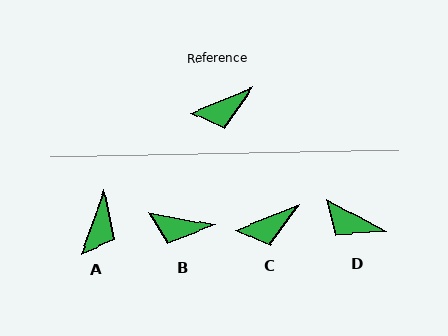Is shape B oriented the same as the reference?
No, it is off by about 33 degrees.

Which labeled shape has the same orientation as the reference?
C.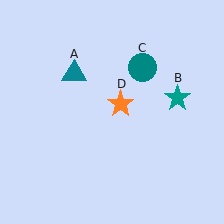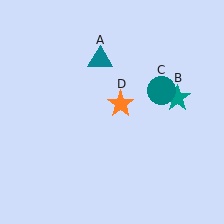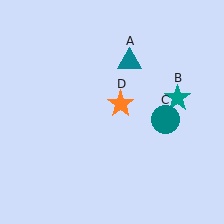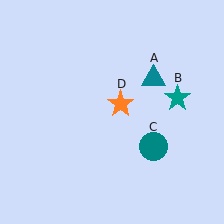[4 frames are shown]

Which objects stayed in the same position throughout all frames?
Teal star (object B) and orange star (object D) remained stationary.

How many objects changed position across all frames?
2 objects changed position: teal triangle (object A), teal circle (object C).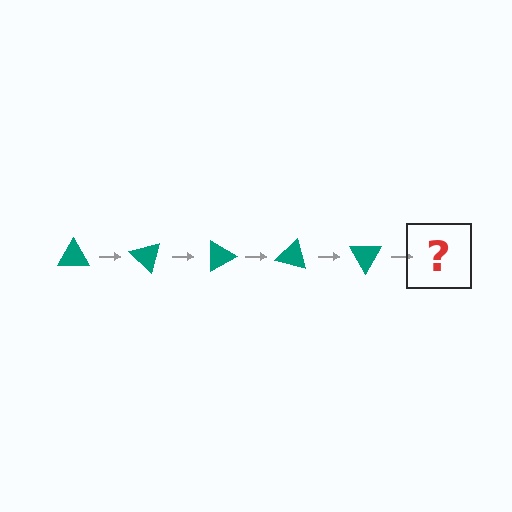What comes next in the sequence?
The next element should be a teal triangle rotated 225 degrees.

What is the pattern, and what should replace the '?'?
The pattern is that the triangle rotates 45 degrees each step. The '?' should be a teal triangle rotated 225 degrees.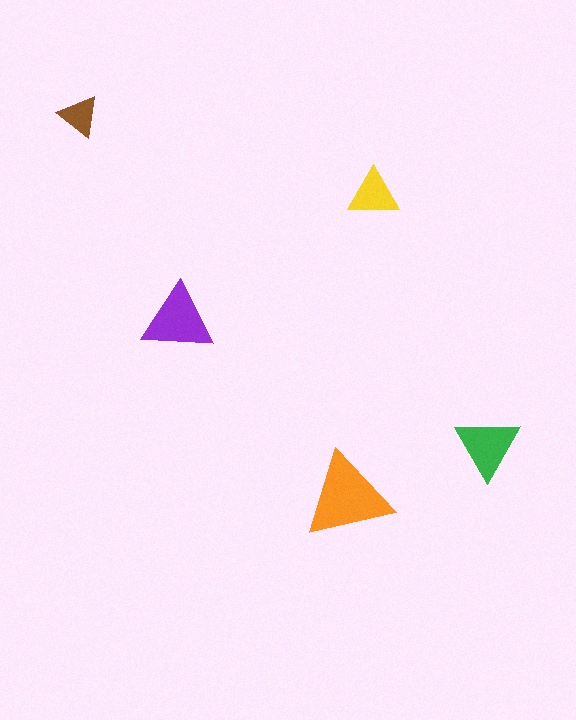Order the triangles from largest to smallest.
the orange one, the purple one, the green one, the yellow one, the brown one.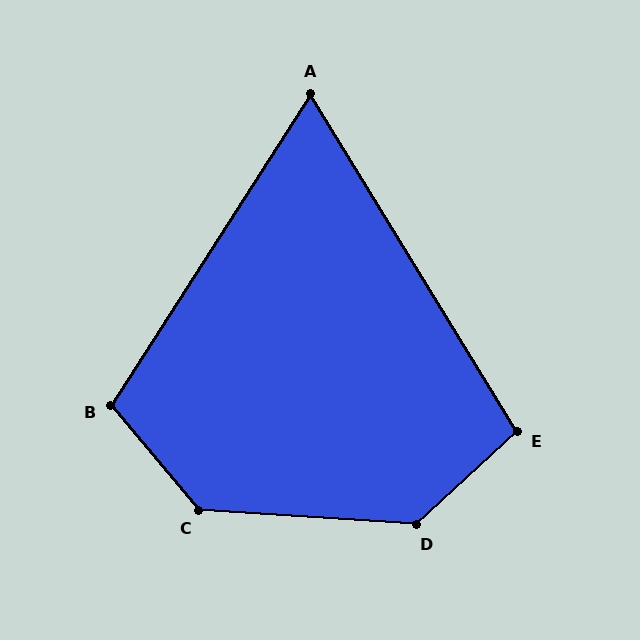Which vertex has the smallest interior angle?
A, at approximately 64 degrees.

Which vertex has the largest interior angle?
C, at approximately 133 degrees.